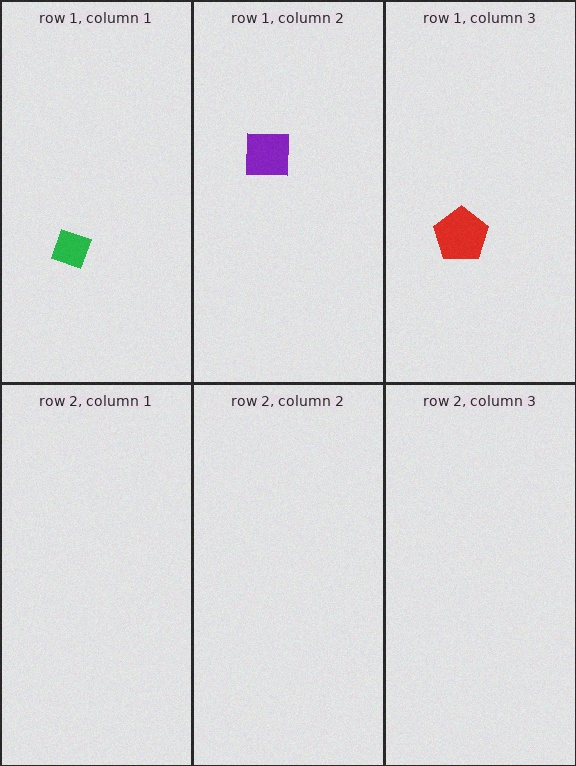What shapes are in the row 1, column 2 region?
The purple square.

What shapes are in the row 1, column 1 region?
The green diamond.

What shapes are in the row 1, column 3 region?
The red pentagon.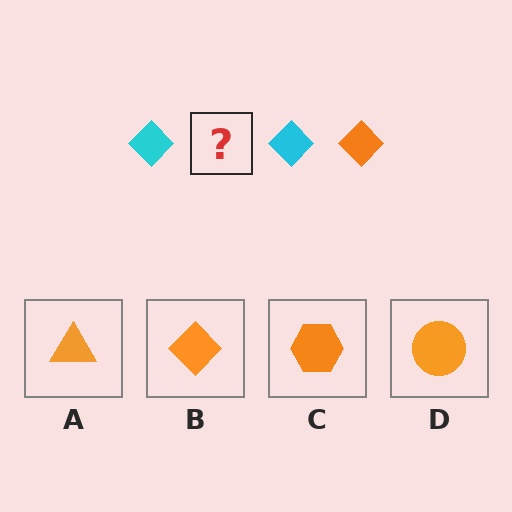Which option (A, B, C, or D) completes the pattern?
B.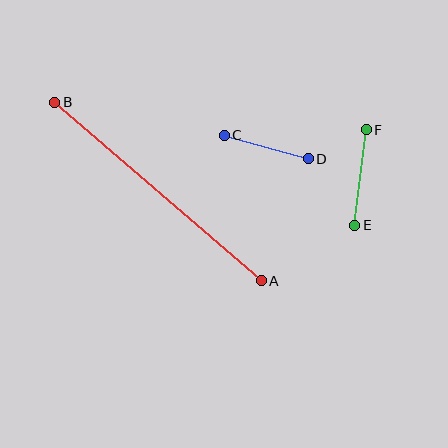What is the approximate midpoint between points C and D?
The midpoint is at approximately (266, 147) pixels.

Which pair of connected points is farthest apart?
Points A and B are farthest apart.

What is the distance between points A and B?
The distance is approximately 273 pixels.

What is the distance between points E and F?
The distance is approximately 96 pixels.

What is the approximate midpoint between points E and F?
The midpoint is at approximately (361, 178) pixels.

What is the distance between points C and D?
The distance is approximately 88 pixels.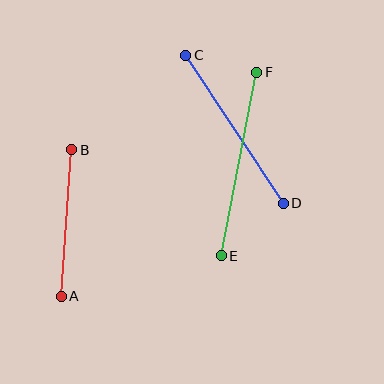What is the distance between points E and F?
The distance is approximately 187 pixels.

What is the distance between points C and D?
The distance is approximately 177 pixels.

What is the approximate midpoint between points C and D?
The midpoint is at approximately (234, 129) pixels.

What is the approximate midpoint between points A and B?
The midpoint is at approximately (66, 223) pixels.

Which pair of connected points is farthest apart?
Points E and F are farthest apart.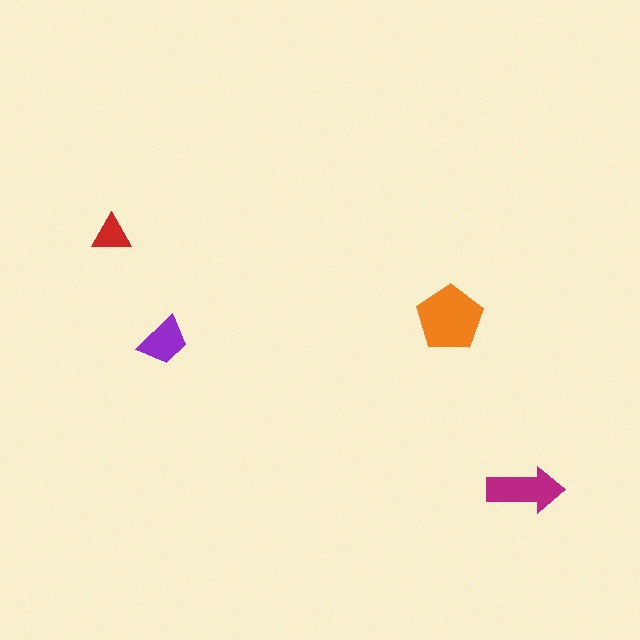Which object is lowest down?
The magenta arrow is bottommost.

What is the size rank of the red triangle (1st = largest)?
4th.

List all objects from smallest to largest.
The red triangle, the purple trapezoid, the magenta arrow, the orange pentagon.